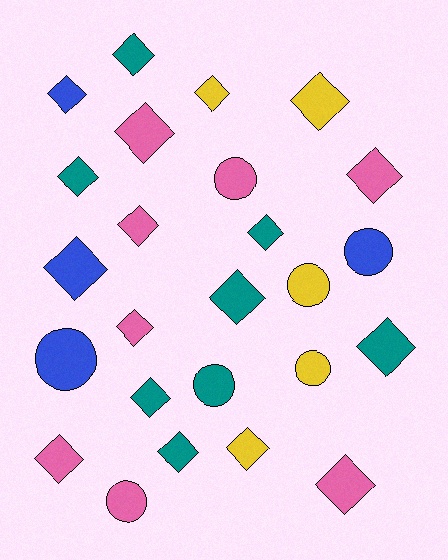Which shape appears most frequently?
Diamond, with 18 objects.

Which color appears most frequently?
Pink, with 8 objects.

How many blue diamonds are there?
There are 2 blue diamonds.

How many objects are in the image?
There are 25 objects.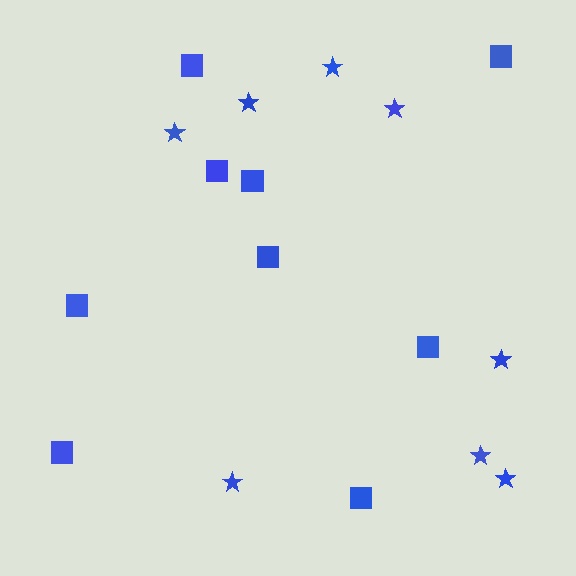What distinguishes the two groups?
There are 2 groups: one group of stars (8) and one group of squares (9).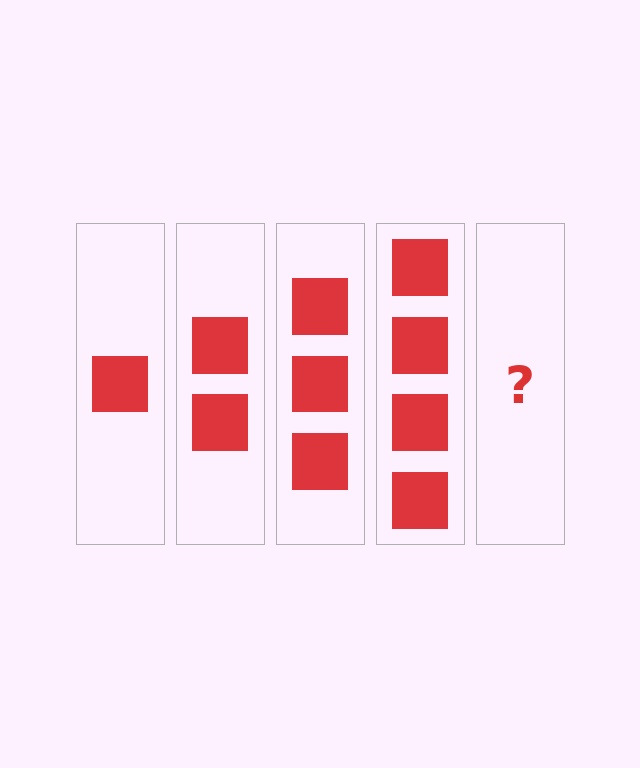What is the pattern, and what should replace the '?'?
The pattern is that each step adds one more square. The '?' should be 5 squares.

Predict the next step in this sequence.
The next step is 5 squares.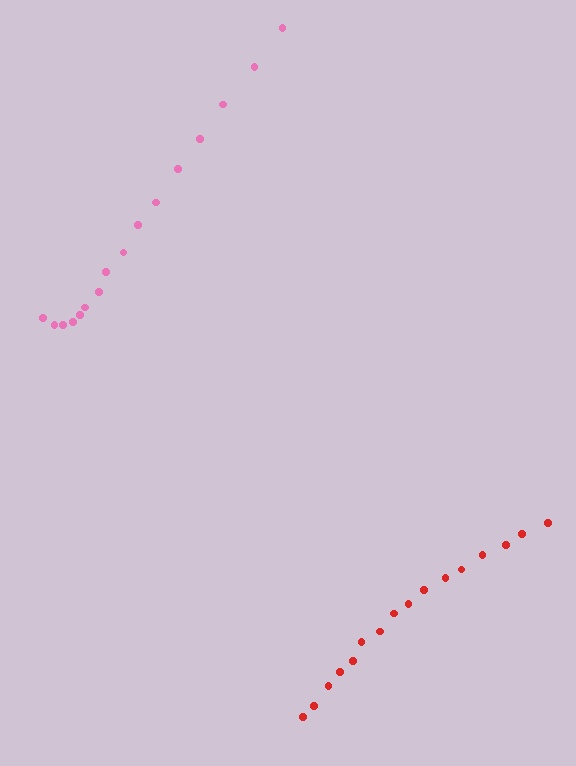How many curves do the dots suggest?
There are 2 distinct paths.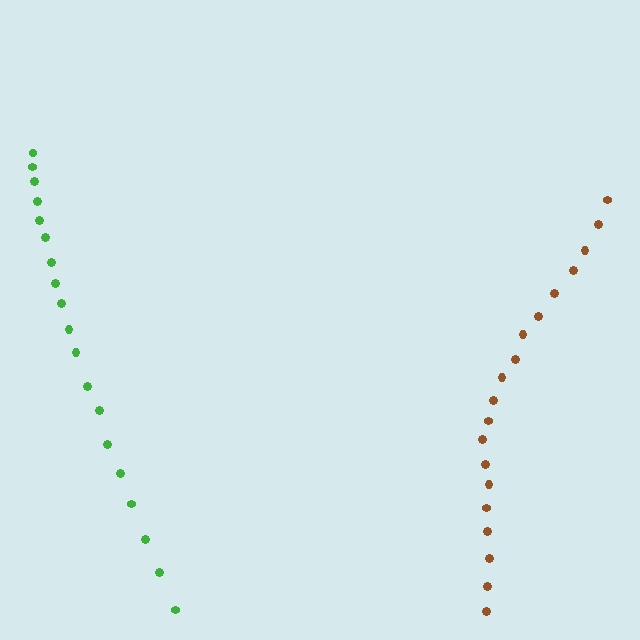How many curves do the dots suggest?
There are 2 distinct paths.